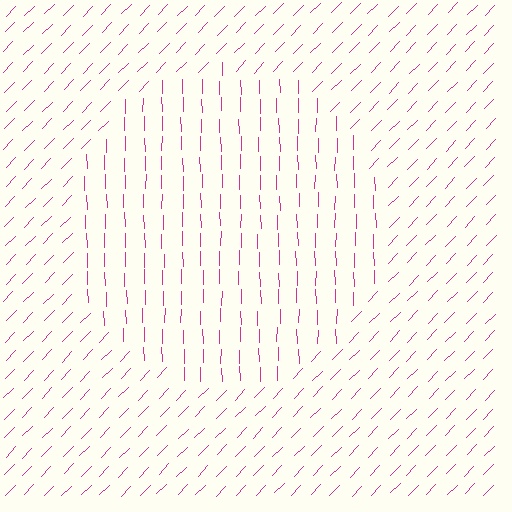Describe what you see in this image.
The image is filled with small magenta line segments. A circle region in the image has lines oriented differently from the surrounding lines, creating a visible texture boundary.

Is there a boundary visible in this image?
Yes, there is a texture boundary formed by a change in line orientation.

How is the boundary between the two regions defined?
The boundary is defined purely by a change in line orientation (approximately 45 degrees difference). All lines are the same color and thickness.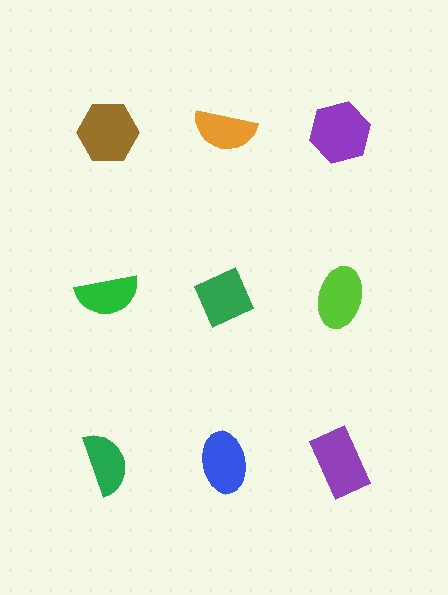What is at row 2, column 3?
A lime ellipse.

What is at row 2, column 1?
A green semicircle.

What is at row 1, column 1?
A brown hexagon.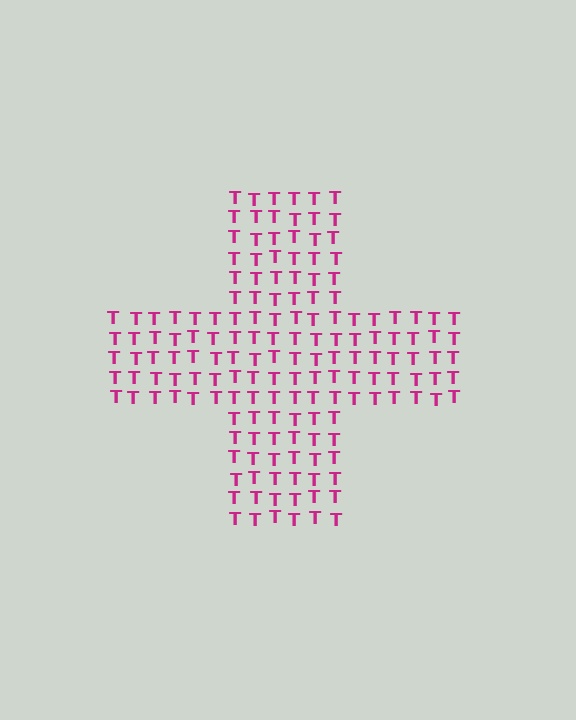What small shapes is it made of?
It is made of small letter T's.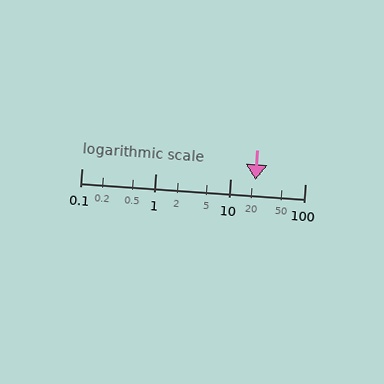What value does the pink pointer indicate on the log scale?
The pointer indicates approximately 22.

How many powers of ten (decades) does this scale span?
The scale spans 3 decades, from 0.1 to 100.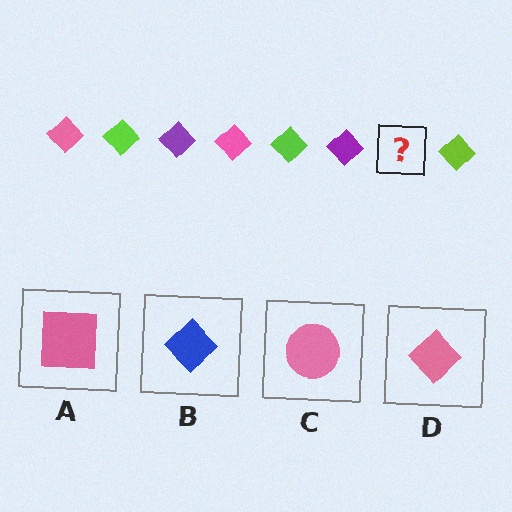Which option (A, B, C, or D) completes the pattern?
D.